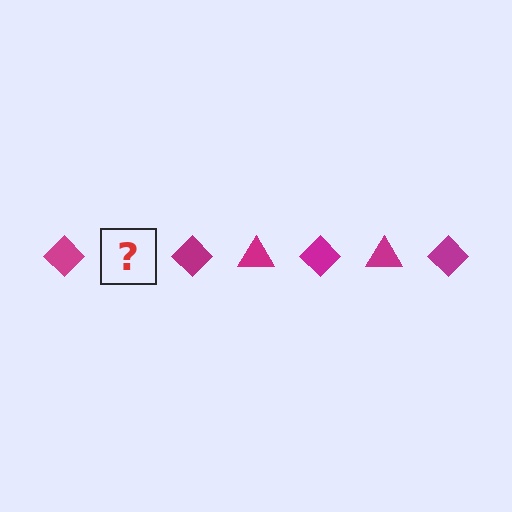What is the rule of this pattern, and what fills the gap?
The rule is that the pattern cycles through diamond, triangle shapes in magenta. The gap should be filled with a magenta triangle.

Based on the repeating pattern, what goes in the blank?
The blank should be a magenta triangle.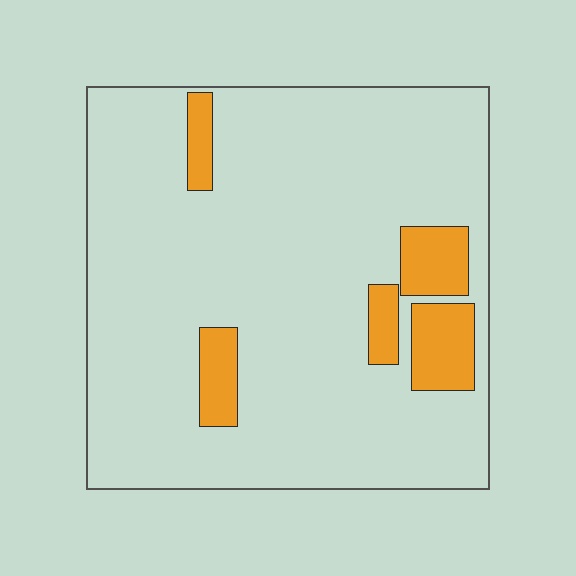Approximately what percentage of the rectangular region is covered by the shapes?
Approximately 10%.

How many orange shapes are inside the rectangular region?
5.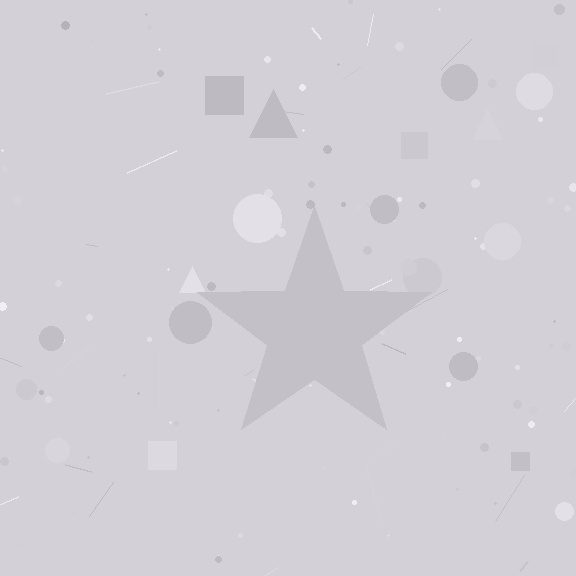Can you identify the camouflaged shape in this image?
The camouflaged shape is a star.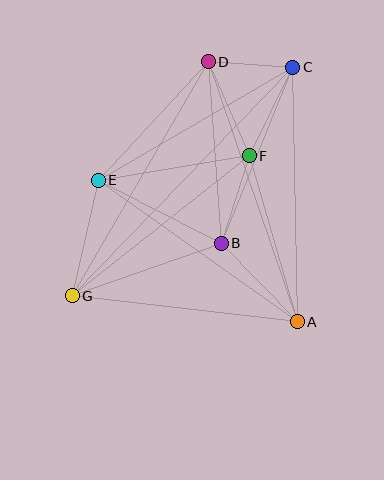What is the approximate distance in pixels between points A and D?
The distance between A and D is approximately 275 pixels.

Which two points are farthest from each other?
Points C and G are farthest from each other.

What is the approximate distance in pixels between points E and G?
The distance between E and G is approximately 119 pixels.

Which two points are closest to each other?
Points C and D are closest to each other.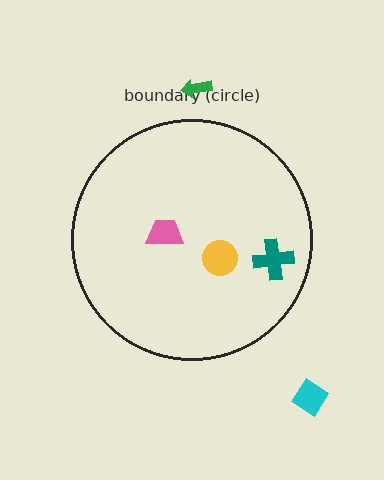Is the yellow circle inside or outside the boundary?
Inside.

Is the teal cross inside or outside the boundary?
Inside.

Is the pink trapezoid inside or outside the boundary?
Inside.